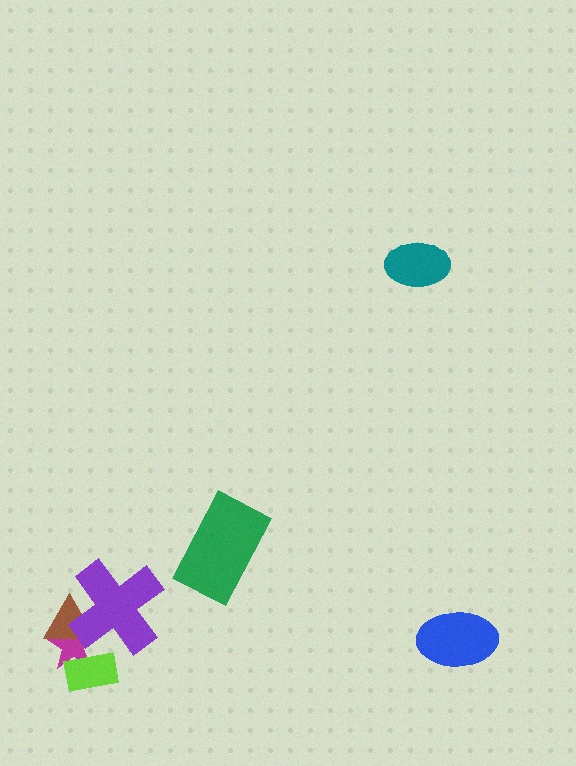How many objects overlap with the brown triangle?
2 objects overlap with the brown triangle.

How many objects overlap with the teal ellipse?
0 objects overlap with the teal ellipse.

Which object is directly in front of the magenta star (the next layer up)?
The brown triangle is directly in front of the magenta star.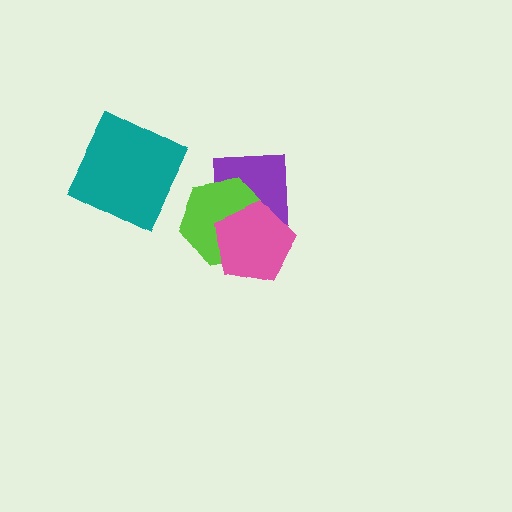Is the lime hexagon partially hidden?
Yes, it is partially covered by another shape.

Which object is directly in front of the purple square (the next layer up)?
The lime hexagon is directly in front of the purple square.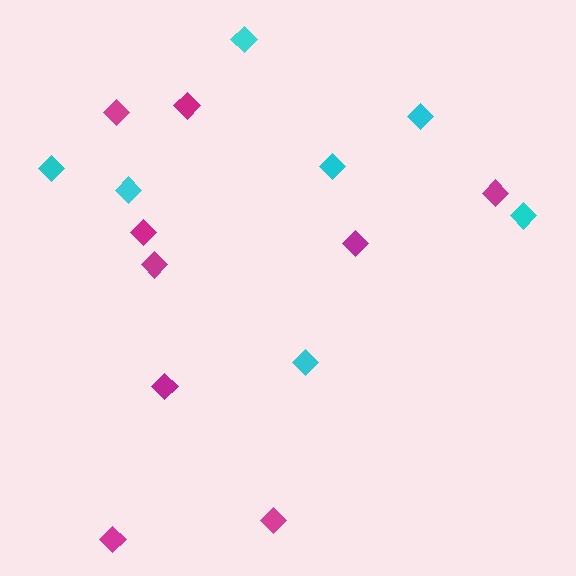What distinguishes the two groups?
There are 2 groups: one group of magenta diamonds (9) and one group of cyan diamonds (7).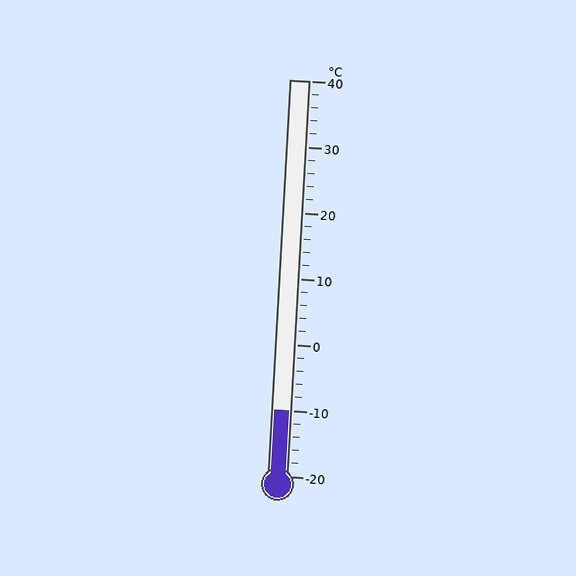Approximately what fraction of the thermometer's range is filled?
The thermometer is filled to approximately 15% of its range.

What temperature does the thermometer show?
The thermometer shows approximately -10°C.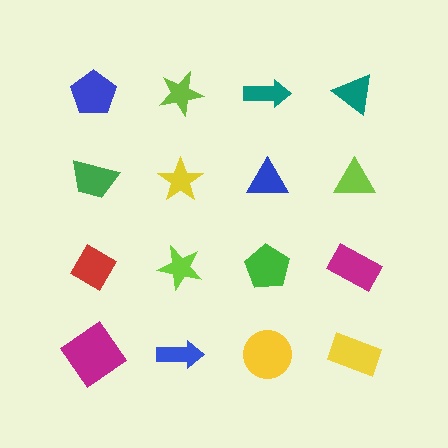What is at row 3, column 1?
A red diamond.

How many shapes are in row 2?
4 shapes.